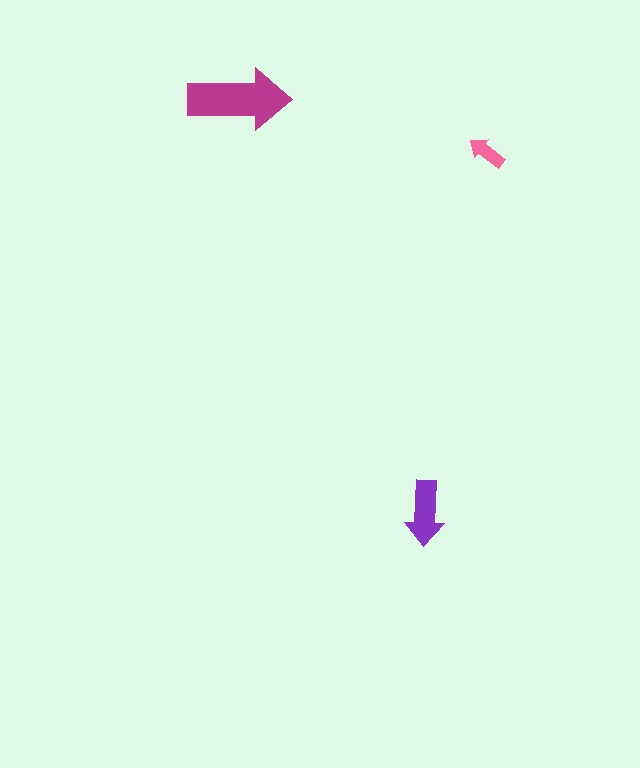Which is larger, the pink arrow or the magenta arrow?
The magenta one.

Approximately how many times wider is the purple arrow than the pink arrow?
About 1.5 times wider.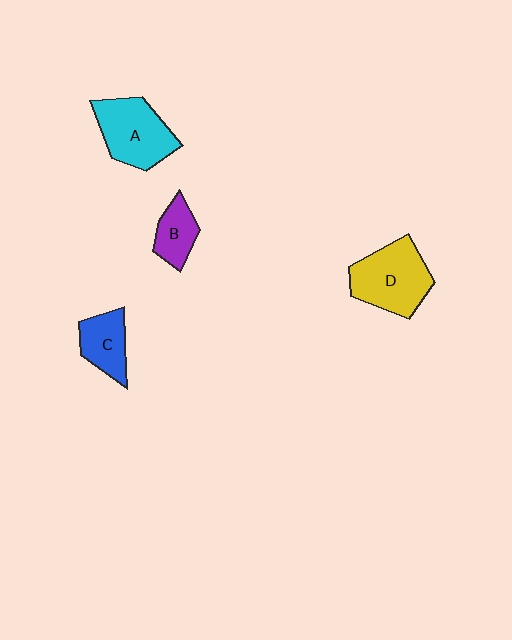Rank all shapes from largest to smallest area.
From largest to smallest: D (yellow), A (cyan), C (blue), B (purple).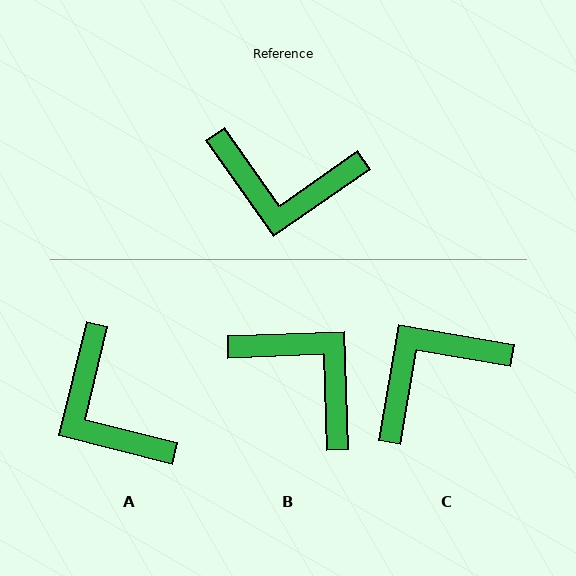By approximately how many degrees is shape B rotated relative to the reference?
Approximately 147 degrees counter-clockwise.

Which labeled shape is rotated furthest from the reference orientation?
B, about 147 degrees away.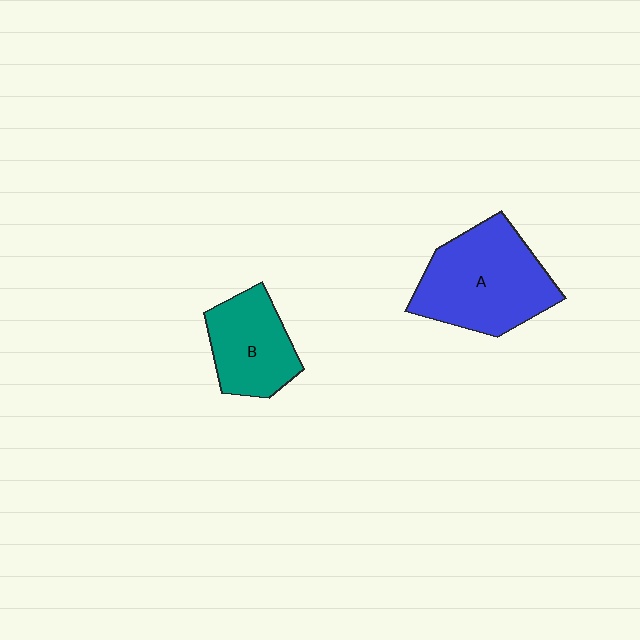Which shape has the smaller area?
Shape B (teal).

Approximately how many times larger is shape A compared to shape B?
Approximately 1.5 times.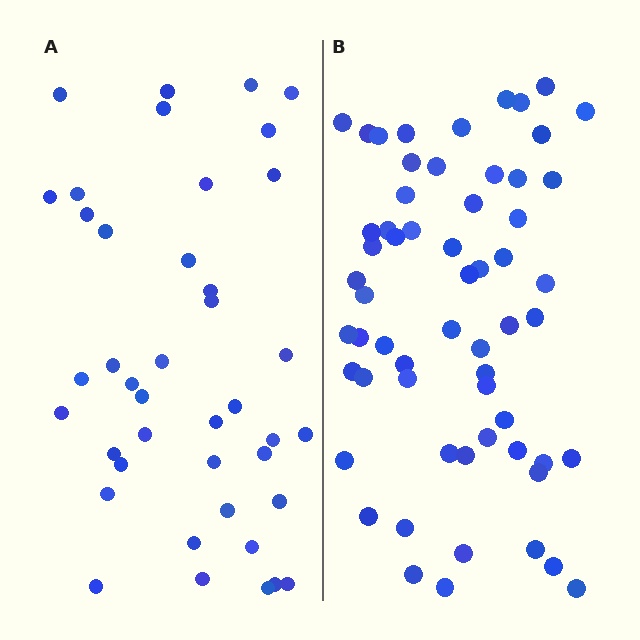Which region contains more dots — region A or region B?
Region B (the right region) has more dots.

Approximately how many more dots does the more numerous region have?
Region B has approximately 20 more dots than region A.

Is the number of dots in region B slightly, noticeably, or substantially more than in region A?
Region B has substantially more. The ratio is roughly 1.5 to 1.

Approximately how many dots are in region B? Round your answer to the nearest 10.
About 60 dots.